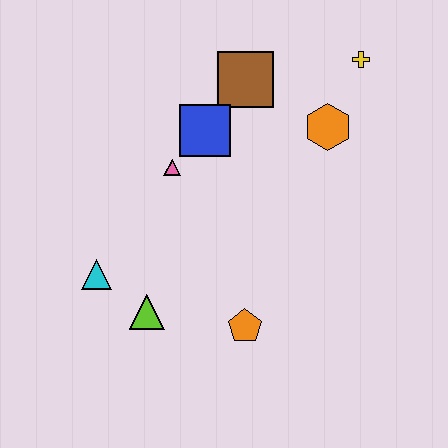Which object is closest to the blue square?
The pink triangle is closest to the blue square.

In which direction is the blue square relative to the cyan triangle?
The blue square is above the cyan triangle.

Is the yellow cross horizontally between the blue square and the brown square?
No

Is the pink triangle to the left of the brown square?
Yes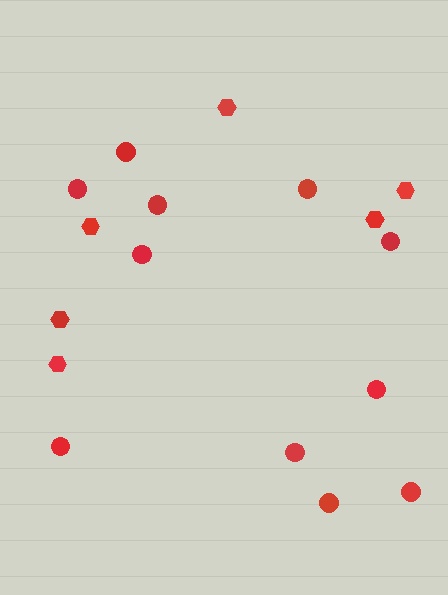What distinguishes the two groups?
There are 2 groups: one group of hexagons (6) and one group of circles (11).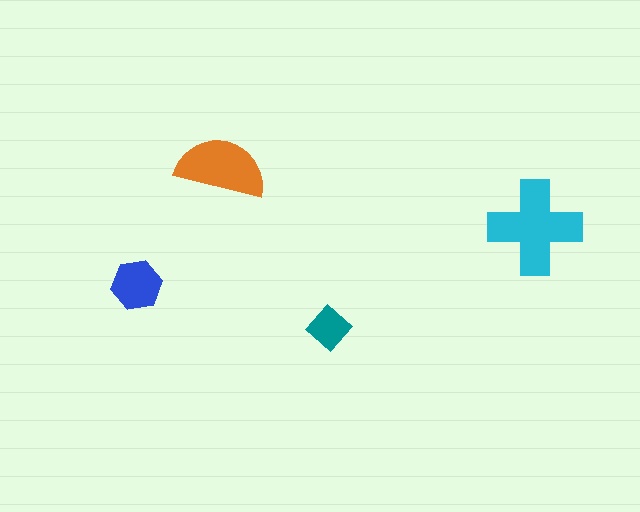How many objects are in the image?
There are 4 objects in the image.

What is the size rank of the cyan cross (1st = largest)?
1st.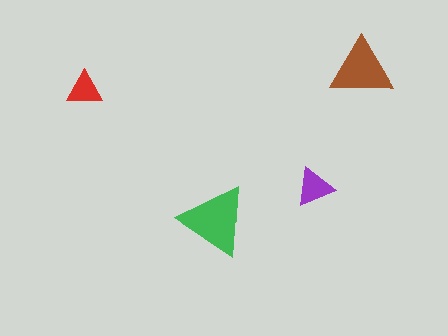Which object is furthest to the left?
The red triangle is leftmost.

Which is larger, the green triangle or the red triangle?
The green one.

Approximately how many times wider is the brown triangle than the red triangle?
About 1.5 times wider.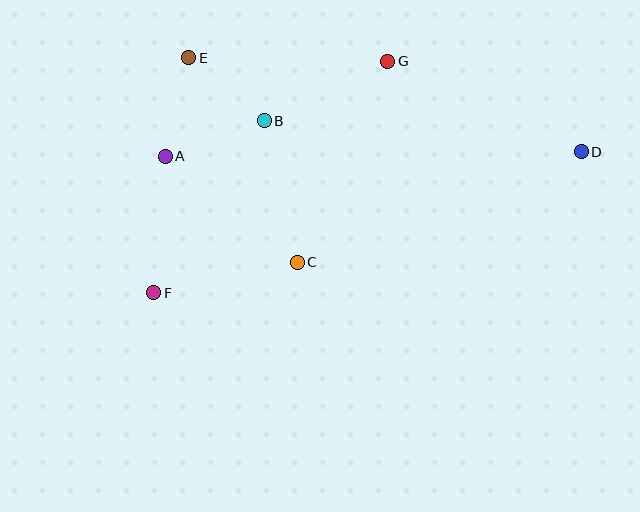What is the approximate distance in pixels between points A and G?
The distance between A and G is approximately 242 pixels.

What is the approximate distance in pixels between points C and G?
The distance between C and G is approximately 220 pixels.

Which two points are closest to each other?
Points B and E are closest to each other.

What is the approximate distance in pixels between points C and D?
The distance between C and D is approximately 304 pixels.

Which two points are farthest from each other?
Points D and F are farthest from each other.